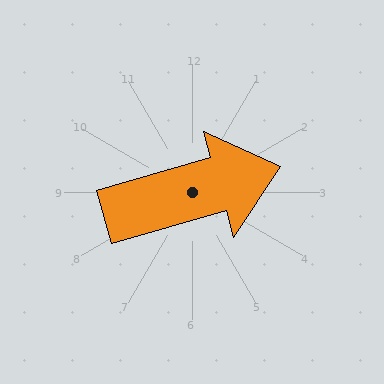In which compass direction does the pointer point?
East.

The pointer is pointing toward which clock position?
Roughly 2 o'clock.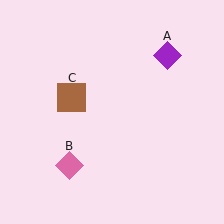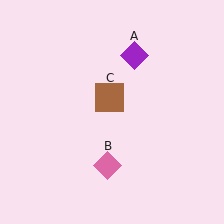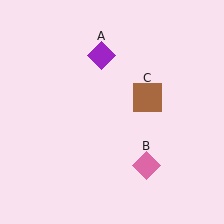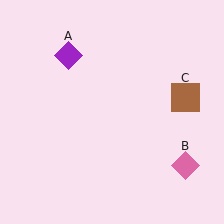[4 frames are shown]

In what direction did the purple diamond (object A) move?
The purple diamond (object A) moved left.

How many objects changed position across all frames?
3 objects changed position: purple diamond (object A), pink diamond (object B), brown square (object C).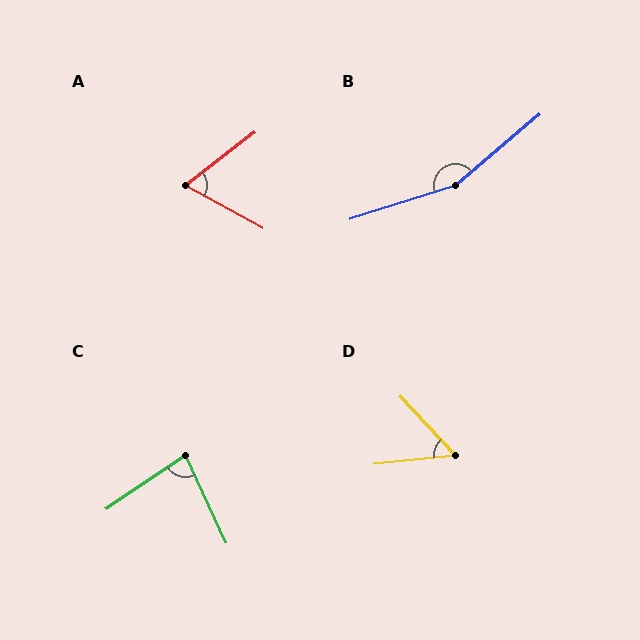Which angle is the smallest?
D, at approximately 53 degrees.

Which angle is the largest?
B, at approximately 157 degrees.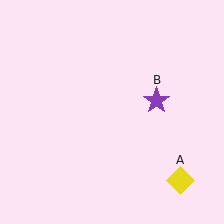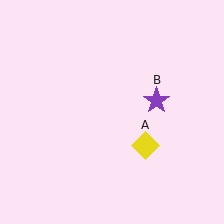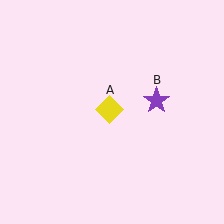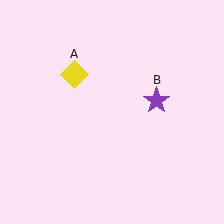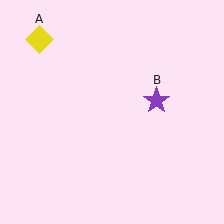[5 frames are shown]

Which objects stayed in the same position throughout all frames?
Purple star (object B) remained stationary.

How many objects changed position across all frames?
1 object changed position: yellow diamond (object A).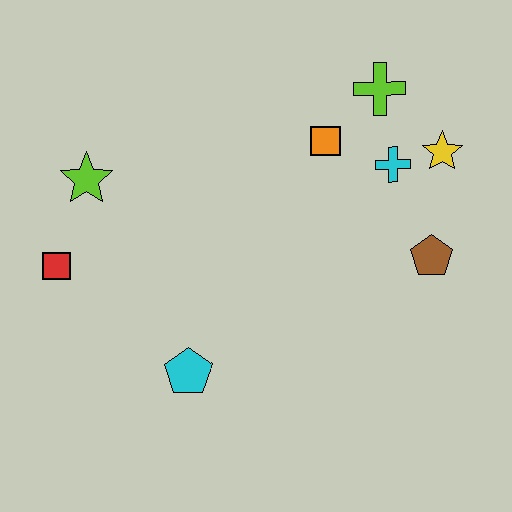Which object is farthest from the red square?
The yellow star is farthest from the red square.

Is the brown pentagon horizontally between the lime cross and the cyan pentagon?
No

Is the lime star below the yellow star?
Yes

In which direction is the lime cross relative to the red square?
The lime cross is to the right of the red square.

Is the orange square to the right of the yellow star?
No